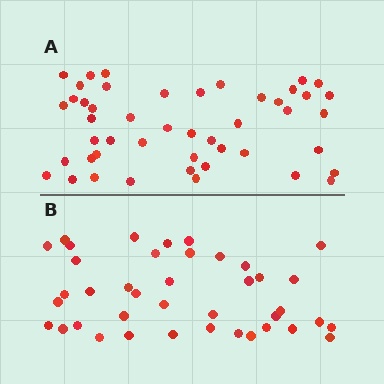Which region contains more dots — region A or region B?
Region A (the top region) has more dots.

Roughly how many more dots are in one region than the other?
Region A has roughly 8 or so more dots than region B.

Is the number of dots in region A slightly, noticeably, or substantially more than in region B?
Region A has only slightly more — the two regions are fairly close. The ratio is roughly 1.2 to 1.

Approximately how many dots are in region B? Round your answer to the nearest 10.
About 40 dots.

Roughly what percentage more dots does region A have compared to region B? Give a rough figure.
About 20% more.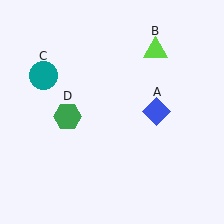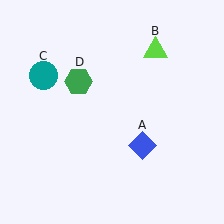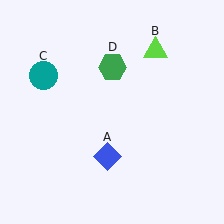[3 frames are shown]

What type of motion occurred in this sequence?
The blue diamond (object A), green hexagon (object D) rotated clockwise around the center of the scene.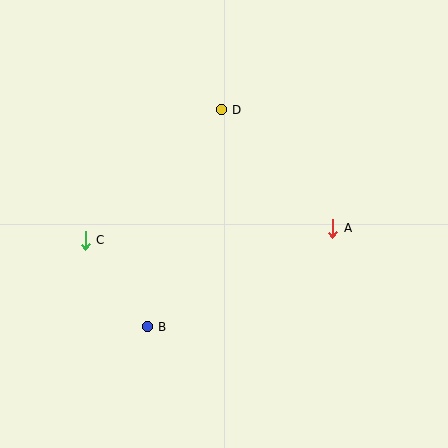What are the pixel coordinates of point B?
Point B is at (147, 327).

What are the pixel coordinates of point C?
Point C is at (85, 240).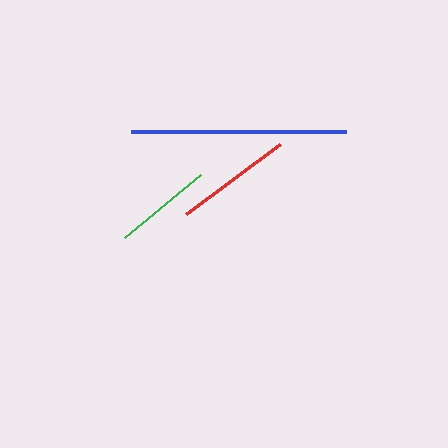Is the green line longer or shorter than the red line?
The red line is longer than the green line.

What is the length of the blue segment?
The blue segment is approximately 215 pixels long.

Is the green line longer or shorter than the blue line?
The blue line is longer than the green line.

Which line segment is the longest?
The blue line is the longest at approximately 215 pixels.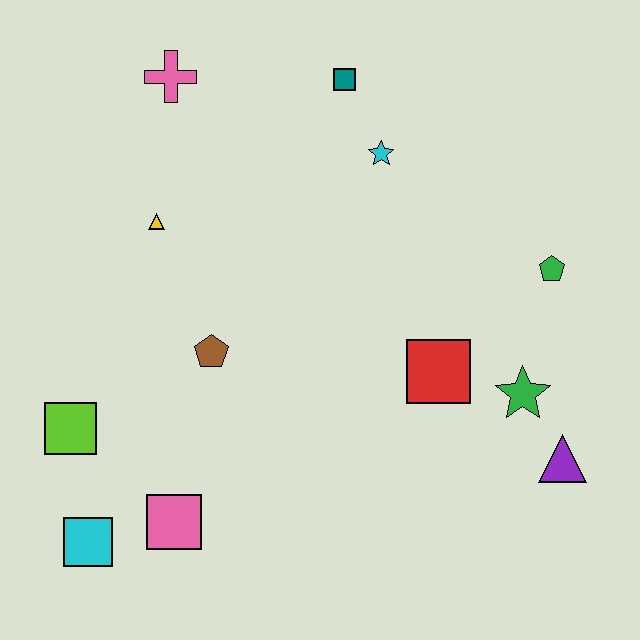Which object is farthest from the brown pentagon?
The purple triangle is farthest from the brown pentagon.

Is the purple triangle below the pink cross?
Yes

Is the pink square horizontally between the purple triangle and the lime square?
Yes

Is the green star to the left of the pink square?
No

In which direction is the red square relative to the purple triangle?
The red square is to the left of the purple triangle.